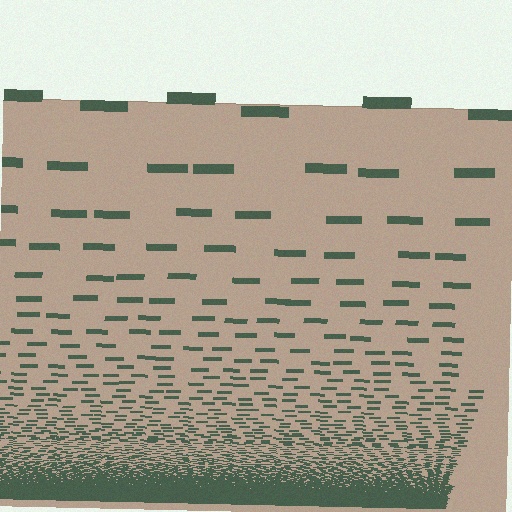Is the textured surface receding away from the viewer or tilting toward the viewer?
The surface appears to tilt toward the viewer. Texture elements get larger and sparser toward the top.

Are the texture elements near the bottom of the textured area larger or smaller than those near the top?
Smaller. The gradient is inverted — elements near the bottom are smaller and denser.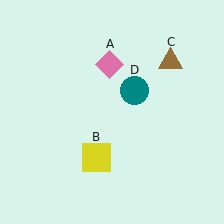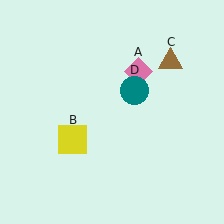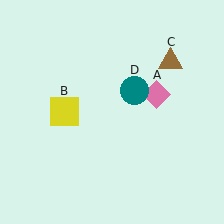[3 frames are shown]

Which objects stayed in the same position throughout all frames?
Brown triangle (object C) and teal circle (object D) remained stationary.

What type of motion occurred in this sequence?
The pink diamond (object A), yellow square (object B) rotated clockwise around the center of the scene.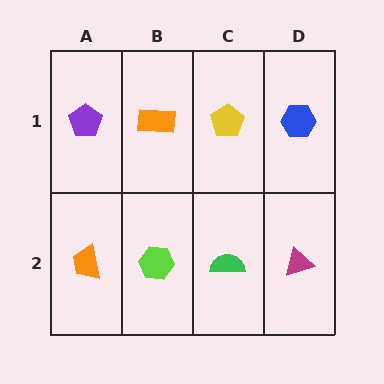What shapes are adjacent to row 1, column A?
An orange trapezoid (row 2, column A), an orange rectangle (row 1, column B).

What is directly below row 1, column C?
A green semicircle.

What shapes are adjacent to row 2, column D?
A blue hexagon (row 1, column D), a green semicircle (row 2, column C).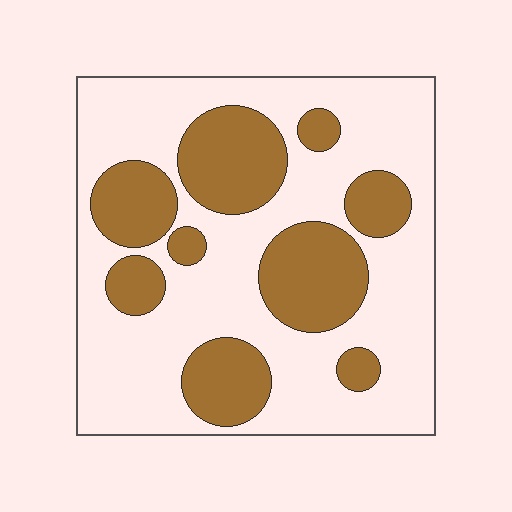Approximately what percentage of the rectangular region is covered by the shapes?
Approximately 35%.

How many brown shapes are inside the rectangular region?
9.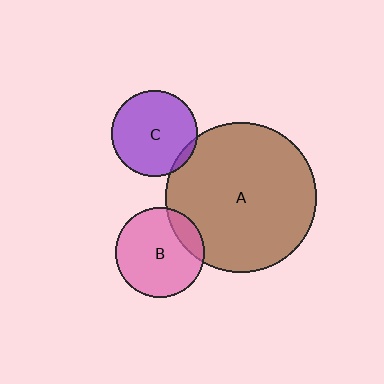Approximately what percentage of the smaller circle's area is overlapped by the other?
Approximately 15%.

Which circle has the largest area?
Circle A (brown).